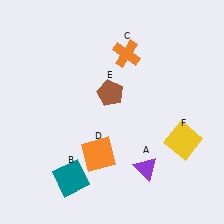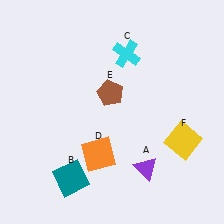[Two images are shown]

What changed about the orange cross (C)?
In Image 1, C is orange. In Image 2, it changed to cyan.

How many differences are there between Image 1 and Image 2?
There is 1 difference between the two images.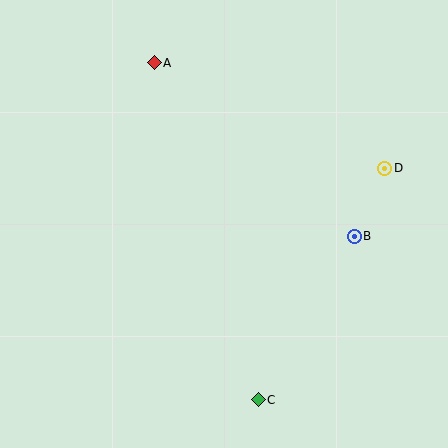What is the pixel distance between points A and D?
The distance between A and D is 254 pixels.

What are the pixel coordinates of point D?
Point D is at (385, 168).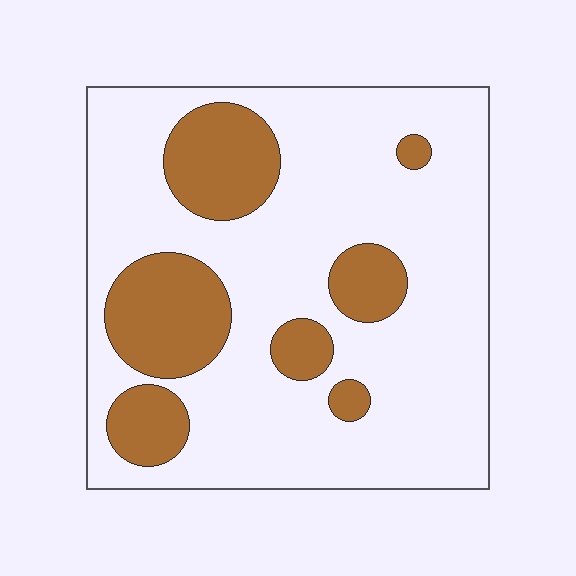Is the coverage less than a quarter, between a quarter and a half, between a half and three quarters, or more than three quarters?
Less than a quarter.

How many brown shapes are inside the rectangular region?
7.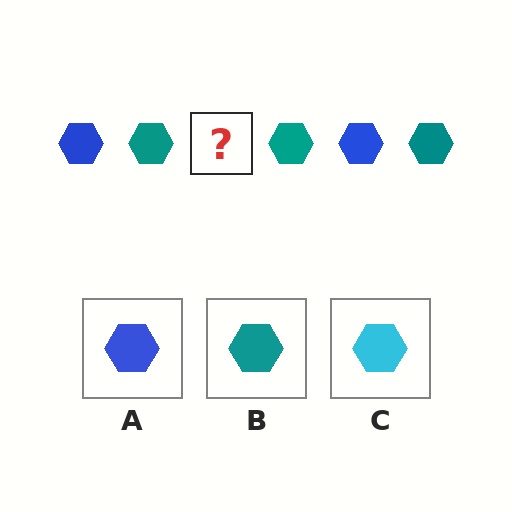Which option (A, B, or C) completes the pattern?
A.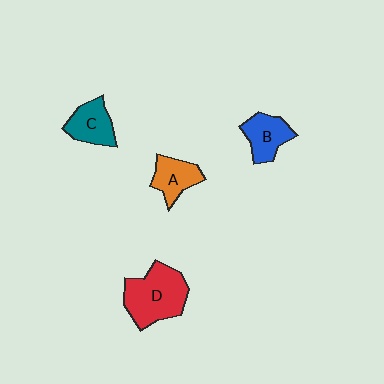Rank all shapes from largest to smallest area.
From largest to smallest: D (red), B (blue), C (teal), A (orange).